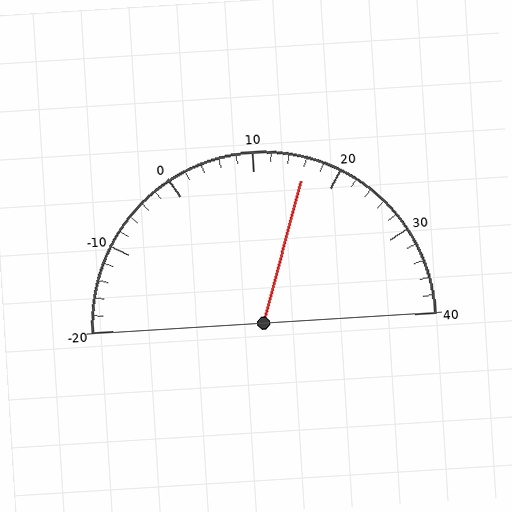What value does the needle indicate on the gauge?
The needle indicates approximately 16.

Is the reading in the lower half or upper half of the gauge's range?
The reading is in the upper half of the range (-20 to 40).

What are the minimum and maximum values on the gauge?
The gauge ranges from -20 to 40.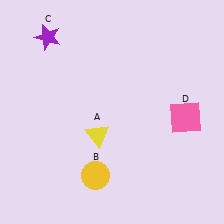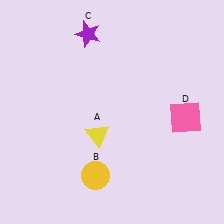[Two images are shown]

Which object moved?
The purple star (C) moved right.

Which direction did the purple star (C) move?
The purple star (C) moved right.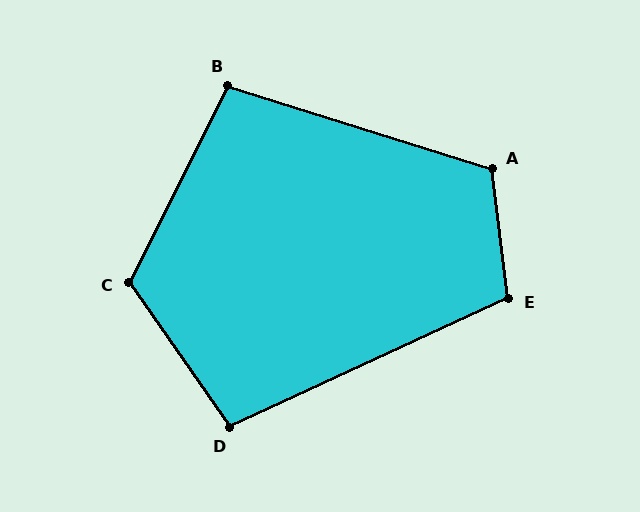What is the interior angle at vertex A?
Approximately 114 degrees (obtuse).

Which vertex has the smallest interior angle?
B, at approximately 99 degrees.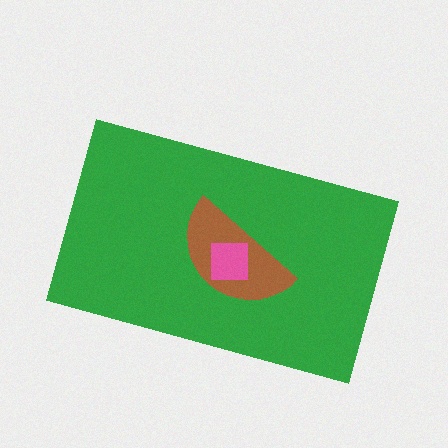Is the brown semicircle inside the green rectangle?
Yes.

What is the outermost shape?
The green rectangle.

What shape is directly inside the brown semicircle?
The pink square.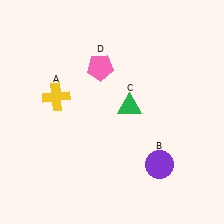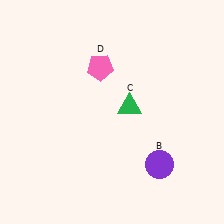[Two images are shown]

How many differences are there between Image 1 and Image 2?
There is 1 difference between the two images.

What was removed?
The yellow cross (A) was removed in Image 2.